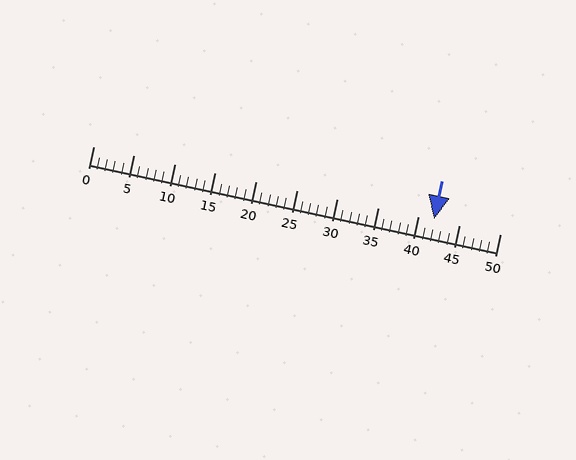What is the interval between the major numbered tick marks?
The major tick marks are spaced 5 units apart.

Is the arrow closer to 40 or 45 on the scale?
The arrow is closer to 40.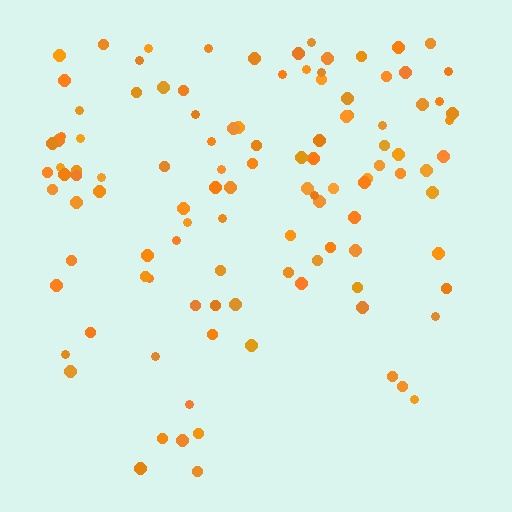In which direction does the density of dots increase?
From bottom to top, with the top side densest.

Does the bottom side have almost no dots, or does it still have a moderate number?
Still a moderate number, just noticeably fewer than the top.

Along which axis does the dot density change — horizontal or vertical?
Vertical.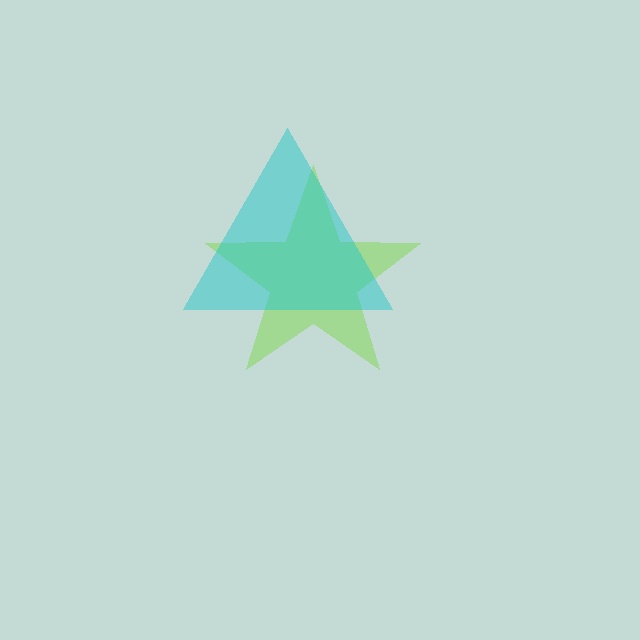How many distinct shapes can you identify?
There are 2 distinct shapes: a lime star, a cyan triangle.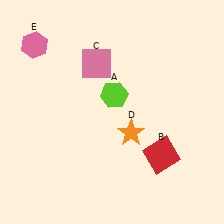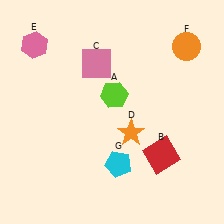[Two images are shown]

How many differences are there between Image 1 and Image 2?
There are 2 differences between the two images.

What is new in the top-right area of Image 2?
An orange circle (F) was added in the top-right area of Image 2.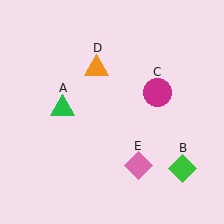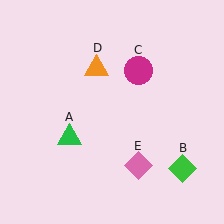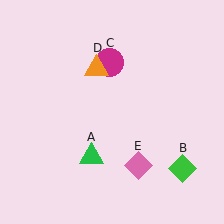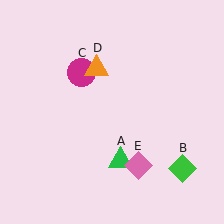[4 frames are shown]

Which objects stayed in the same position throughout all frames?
Green diamond (object B) and orange triangle (object D) and pink diamond (object E) remained stationary.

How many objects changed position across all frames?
2 objects changed position: green triangle (object A), magenta circle (object C).